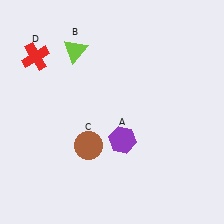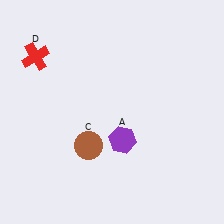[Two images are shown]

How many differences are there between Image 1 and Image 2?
There is 1 difference between the two images.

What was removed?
The lime triangle (B) was removed in Image 2.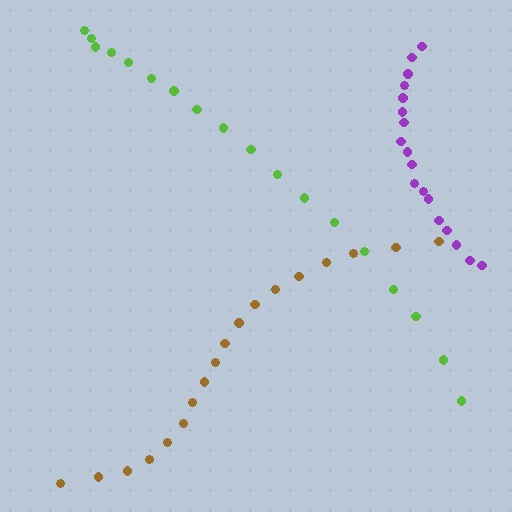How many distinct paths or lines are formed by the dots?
There are 3 distinct paths.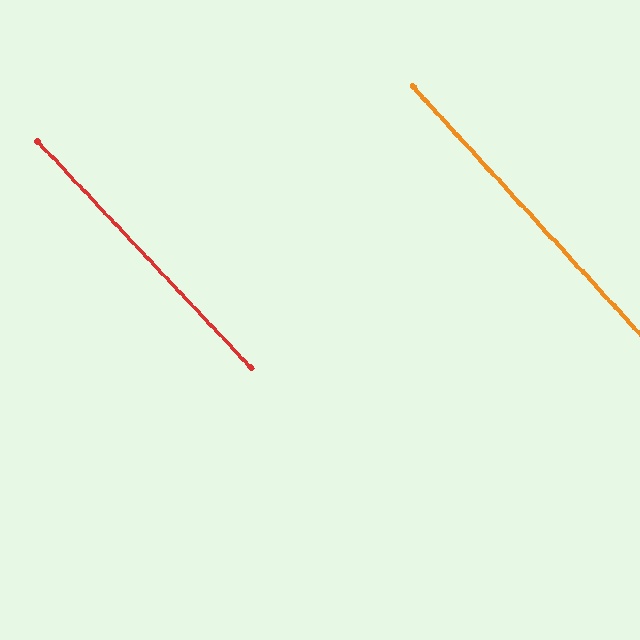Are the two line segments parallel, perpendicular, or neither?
Parallel — their directions differ by only 0.9°.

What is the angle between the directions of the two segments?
Approximately 1 degree.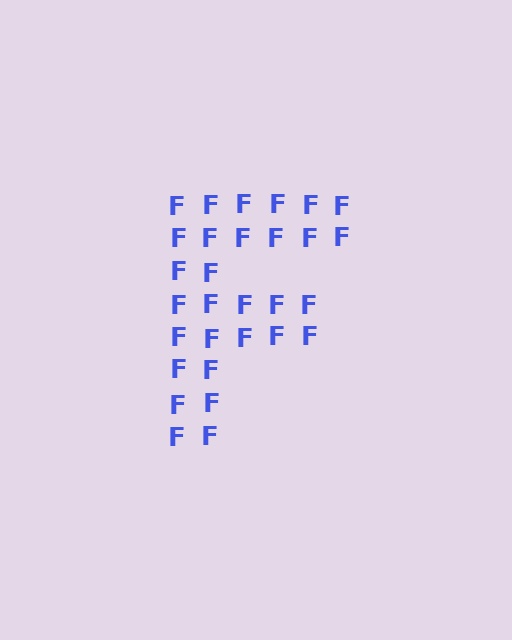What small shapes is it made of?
It is made of small letter F's.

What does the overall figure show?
The overall figure shows the letter F.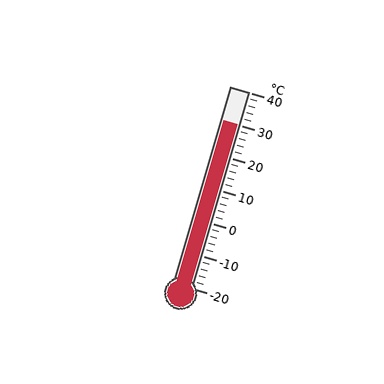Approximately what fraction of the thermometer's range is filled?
The thermometer is filled to approximately 85% of its range.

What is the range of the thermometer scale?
The thermometer scale ranges from -20°C to 40°C.